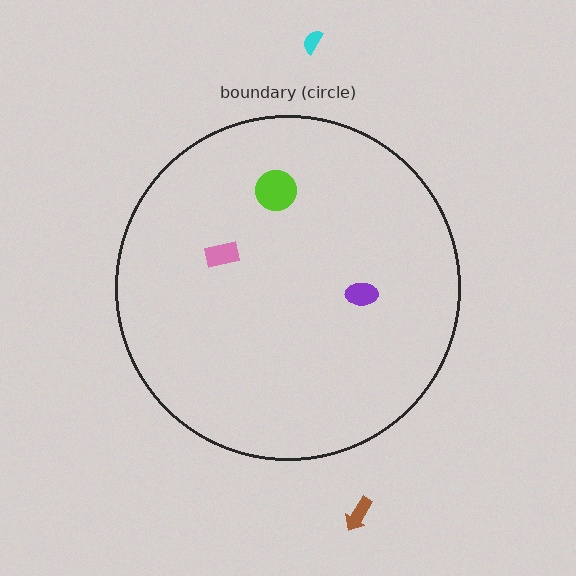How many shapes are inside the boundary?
3 inside, 2 outside.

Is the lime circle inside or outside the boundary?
Inside.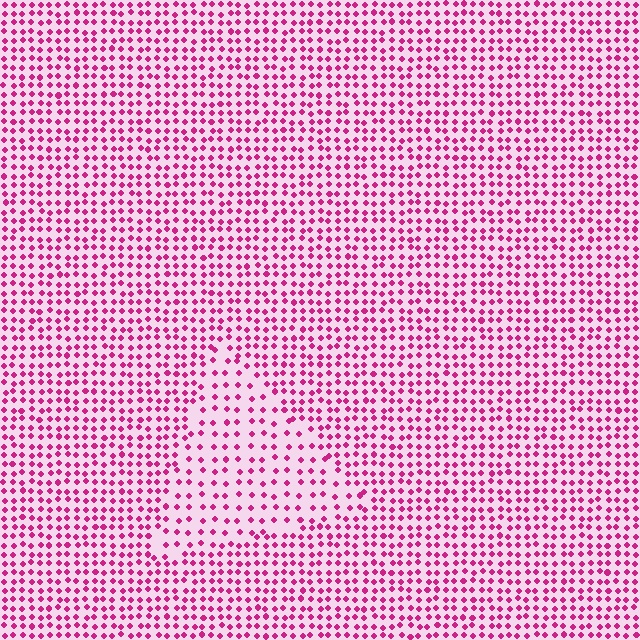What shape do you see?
I see a triangle.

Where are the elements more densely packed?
The elements are more densely packed outside the triangle boundary.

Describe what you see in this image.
The image contains small magenta elements arranged at two different densities. A triangle-shaped region is visible where the elements are less densely packed than the surrounding area.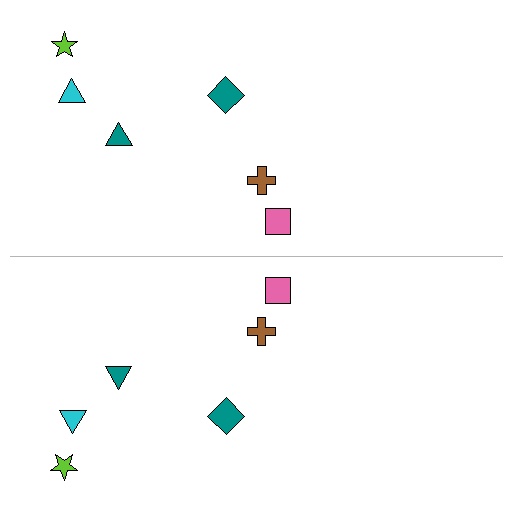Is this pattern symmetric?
Yes, this pattern has bilateral (reflection) symmetry.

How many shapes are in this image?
There are 12 shapes in this image.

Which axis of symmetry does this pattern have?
The pattern has a horizontal axis of symmetry running through the center of the image.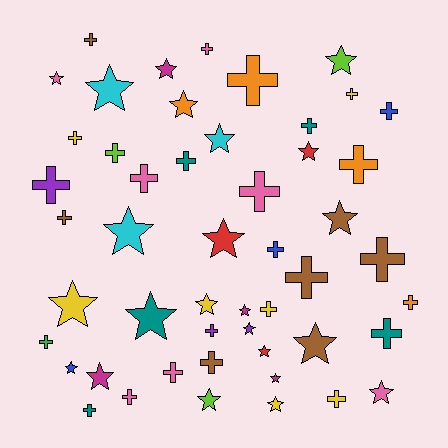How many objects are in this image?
There are 50 objects.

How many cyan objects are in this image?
There are 3 cyan objects.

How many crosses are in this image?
There are 27 crosses.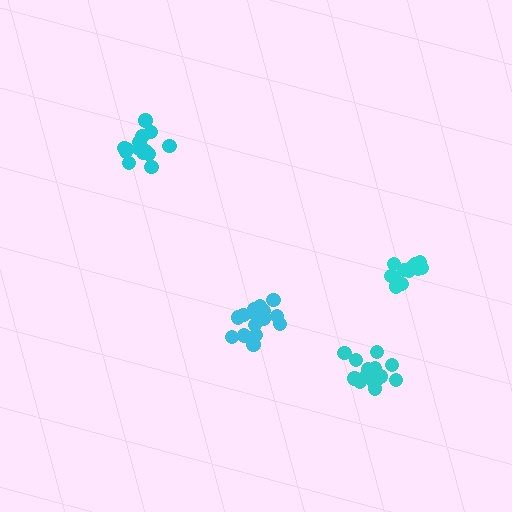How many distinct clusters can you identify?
There are 4 distinct clusters.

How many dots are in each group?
Group 1: 17 dots, Group 2: 15 dots, Group 3: 14 dots, Group 4: 14 dots (60 total).